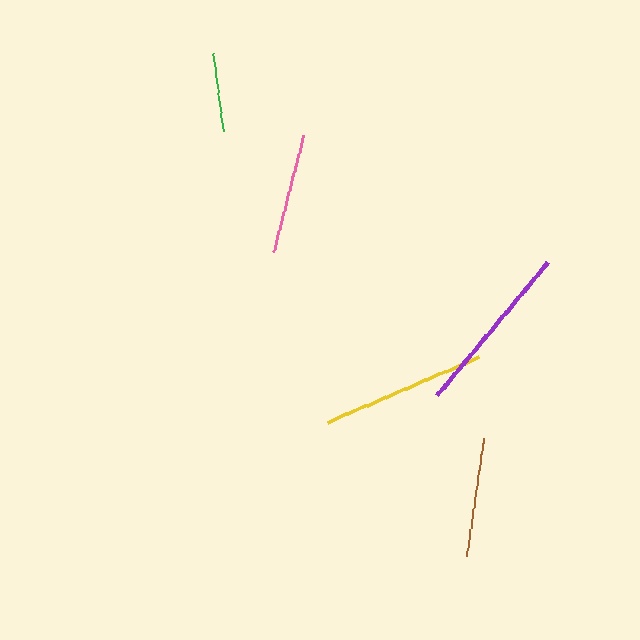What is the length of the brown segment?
The brown segment is approximately 120 pixels long.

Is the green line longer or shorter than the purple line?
The purple line is longer than the green line.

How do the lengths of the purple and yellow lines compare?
The purple and yellow lines are approximately the same length.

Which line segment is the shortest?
The green line is the shortest at approximately 79 pixels.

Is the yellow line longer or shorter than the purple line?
The purple line is longer than the yellow line.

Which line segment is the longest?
The purple line is the longest at approximately 173 pixels.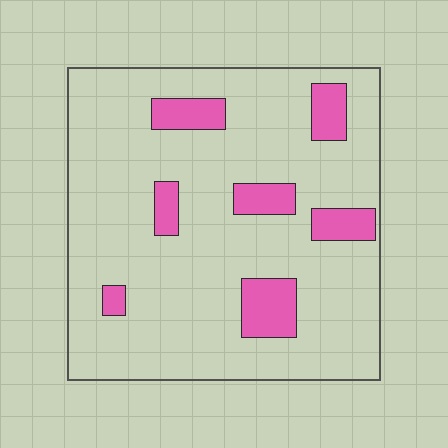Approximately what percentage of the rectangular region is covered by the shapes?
Approximately 15%.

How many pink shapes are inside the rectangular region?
7.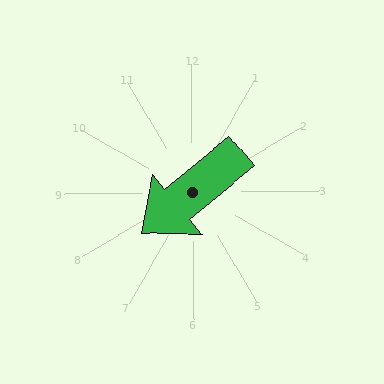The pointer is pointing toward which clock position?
Roughly 8 o'clock.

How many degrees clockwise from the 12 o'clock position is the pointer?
Approximately 231 degrees.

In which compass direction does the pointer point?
Southwest.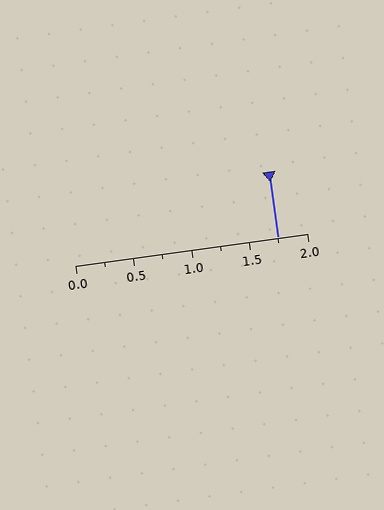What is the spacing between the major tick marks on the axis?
The major ticks are spaced 0.5 apart.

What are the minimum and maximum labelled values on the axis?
The axis runs from 0.0 to 2.0.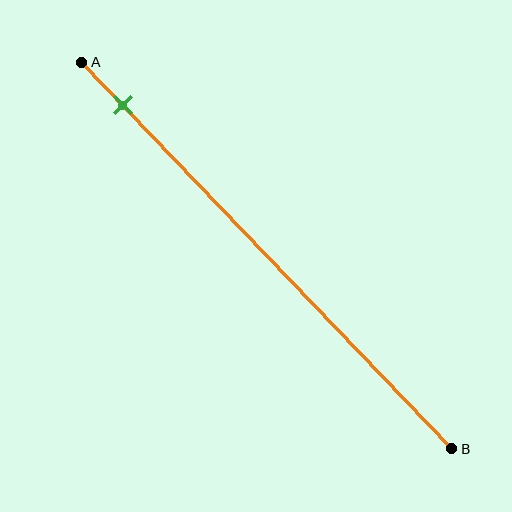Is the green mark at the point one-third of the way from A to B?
No, the mark is at about 10% from A, not at the 33% one-third point.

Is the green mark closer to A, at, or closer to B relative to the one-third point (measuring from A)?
The green mark is closer to point A than the one-third point of segment AB.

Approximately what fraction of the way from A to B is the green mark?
The green mark is approximately 10% of the way from A to B.